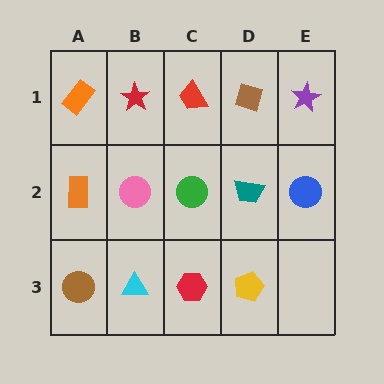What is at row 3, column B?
A cyan triangle.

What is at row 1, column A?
An orange rectangle.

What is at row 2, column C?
A green circle.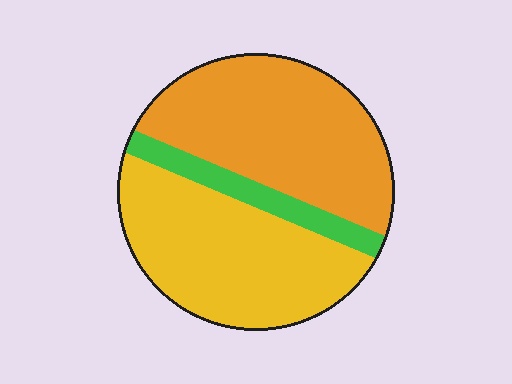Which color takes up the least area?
Green, at roughly 10%.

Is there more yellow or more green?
Yellow.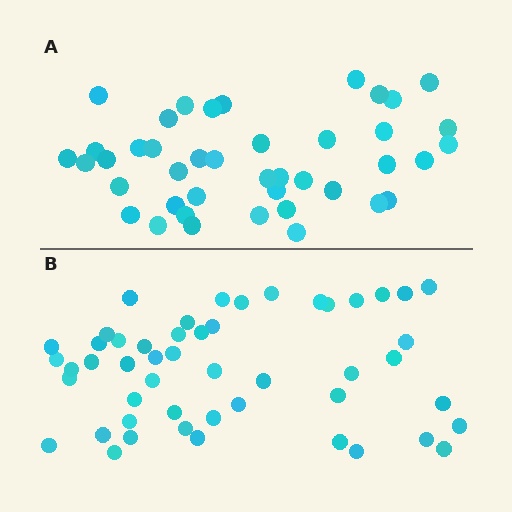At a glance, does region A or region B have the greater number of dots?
Region B (the bottom region) has more dots.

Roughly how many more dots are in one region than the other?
Region B has roughly 8 or so more dots than region A.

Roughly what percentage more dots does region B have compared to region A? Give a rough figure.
About 20% more.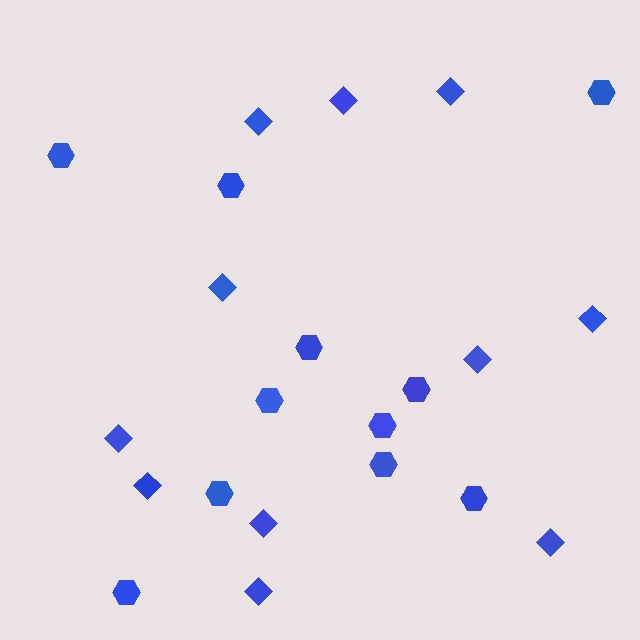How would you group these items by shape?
There are 2 groups: one group of diamonds (11) and one group of hexagons (11).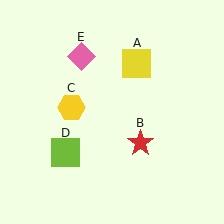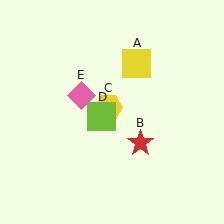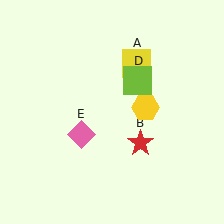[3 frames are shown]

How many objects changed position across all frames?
3 objects changed position: yellow hexagon (object C), lime square (object D), pink diamond (object E).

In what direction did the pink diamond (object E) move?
The pink diamond (object E) moved down.